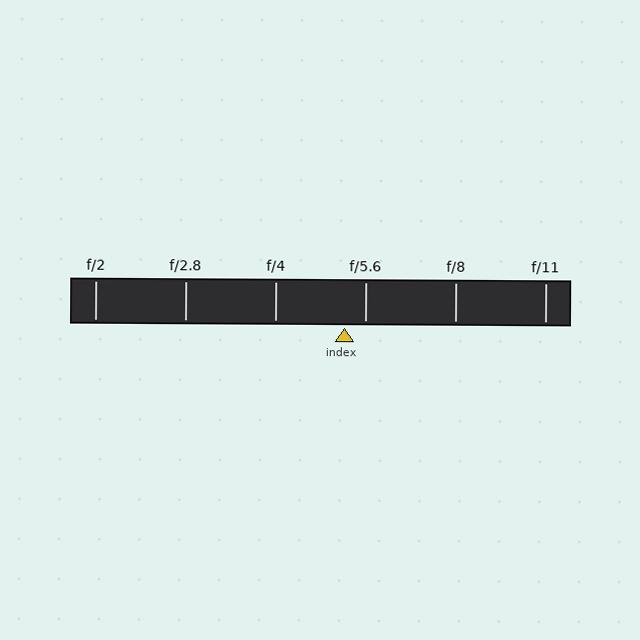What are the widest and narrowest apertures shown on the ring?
The widest aperture shown is f/2 and the narrowest is f/11.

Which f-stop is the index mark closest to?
The index mark is closest to f/5.6.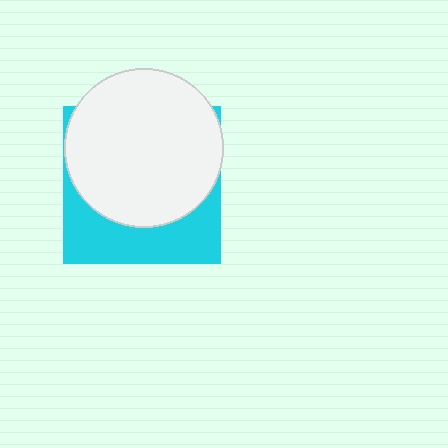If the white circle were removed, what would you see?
You would see the complete cyan square.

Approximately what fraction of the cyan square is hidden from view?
Roughly 66% of the cyan square is hidden behind the white circle.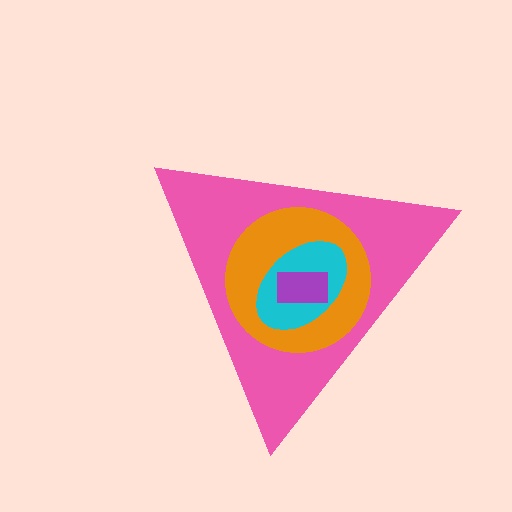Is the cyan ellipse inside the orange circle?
Yes.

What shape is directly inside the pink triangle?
The orange circle.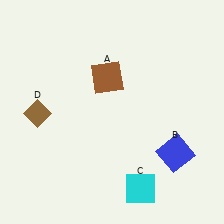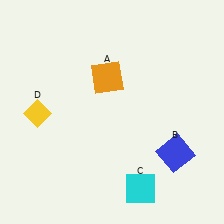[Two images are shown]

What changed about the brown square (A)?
In Image 1, A is brown. In Image 2, it changed to orange.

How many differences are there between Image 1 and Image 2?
There are 2 differences between the two images.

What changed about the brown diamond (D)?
In Image 1, D is brown. In Image 2, it changed to yellow.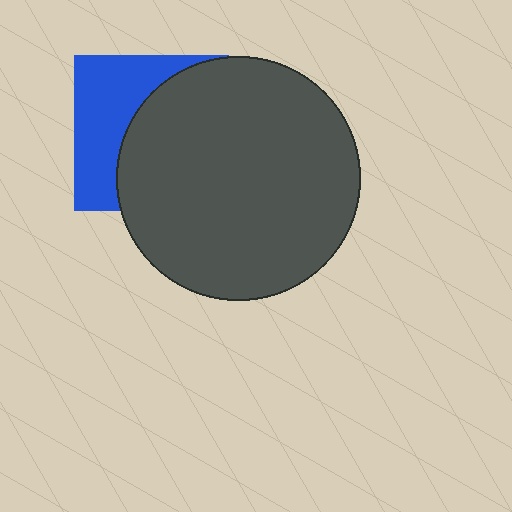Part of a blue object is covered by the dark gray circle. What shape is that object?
It is a square.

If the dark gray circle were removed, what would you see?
You would see the complete blue square.